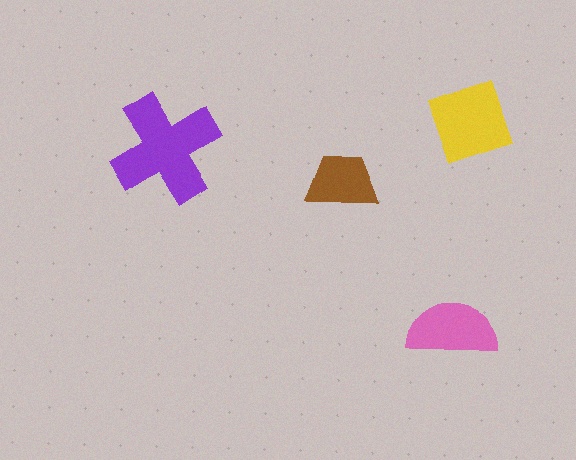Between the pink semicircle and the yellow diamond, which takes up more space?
The yellow diamond.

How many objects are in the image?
There are 4 objects in the image.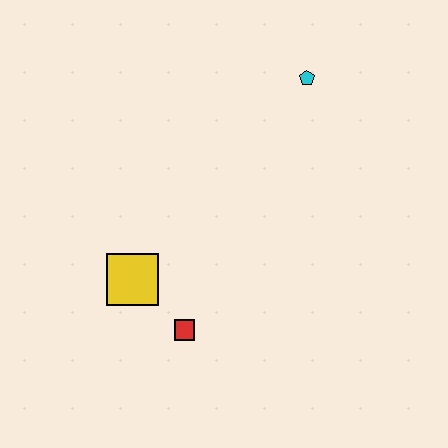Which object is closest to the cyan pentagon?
The yellow square is closest to the cyan pentagon.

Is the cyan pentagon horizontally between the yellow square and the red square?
No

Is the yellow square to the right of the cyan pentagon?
No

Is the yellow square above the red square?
Yes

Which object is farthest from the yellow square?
The cyan pentagon is farthest from the yellow square.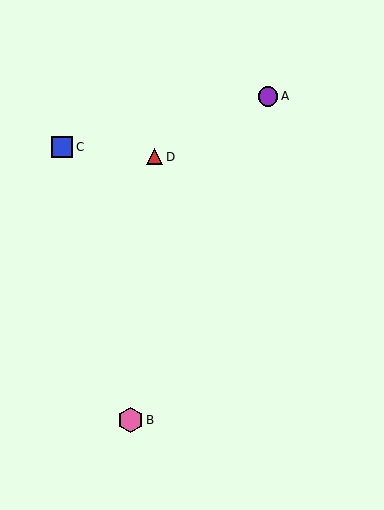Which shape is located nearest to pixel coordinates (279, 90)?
The purple circle (labeled A) at (268, 96) is nearest to that location.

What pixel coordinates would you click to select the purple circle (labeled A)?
Click at (268, 96) to select the purple circle A.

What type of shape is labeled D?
Shape D is a red triangle.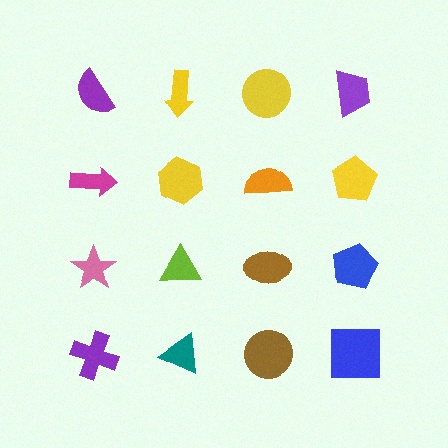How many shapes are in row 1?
4 shapes.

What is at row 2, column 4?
A yellow pentagon.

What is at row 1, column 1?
A purple semicircle.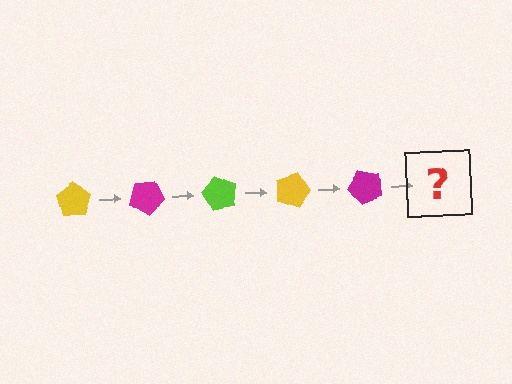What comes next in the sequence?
The next element should be a lime pentagon, rotated 150 degrees from the start.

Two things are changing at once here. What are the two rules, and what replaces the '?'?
The two rules are that it rotates 30 degrees each step and the color cycles through yellow, magenta, and lime. The '?' should be a lime pentagon, rotated 150 degrees from the start.